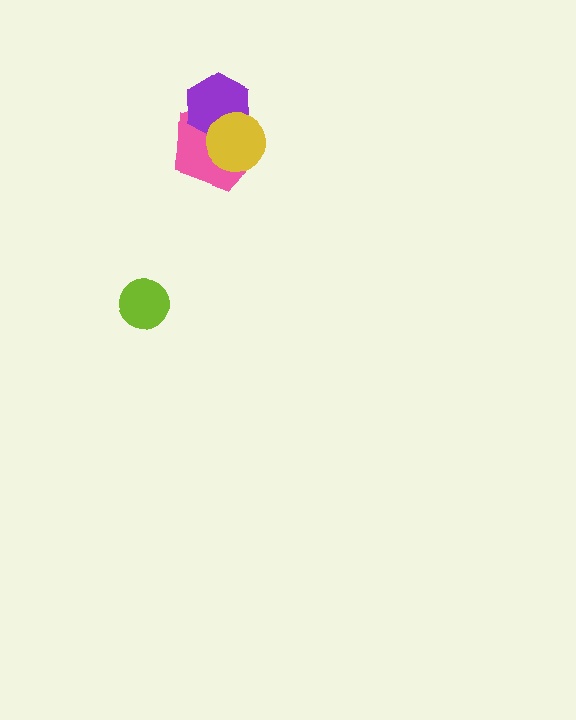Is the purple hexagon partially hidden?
Yes, it is partially covered by another shape.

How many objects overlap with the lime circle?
0 objects overlap with the lime circle.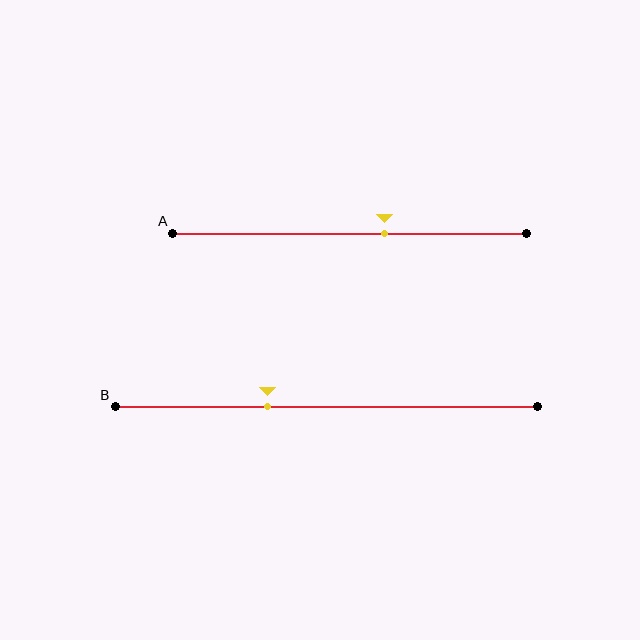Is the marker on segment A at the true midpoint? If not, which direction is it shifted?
No, the marker on segment A is shifted to the right by about 10% of the segment length.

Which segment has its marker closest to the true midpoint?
Segment A has its marker closest to the true midpoint.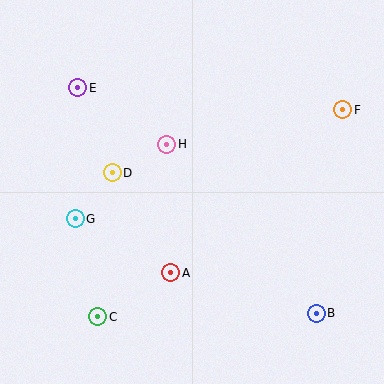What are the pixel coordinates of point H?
Point H is at (167, 144).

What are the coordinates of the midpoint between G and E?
The midpoint between G and E is at (76, 153).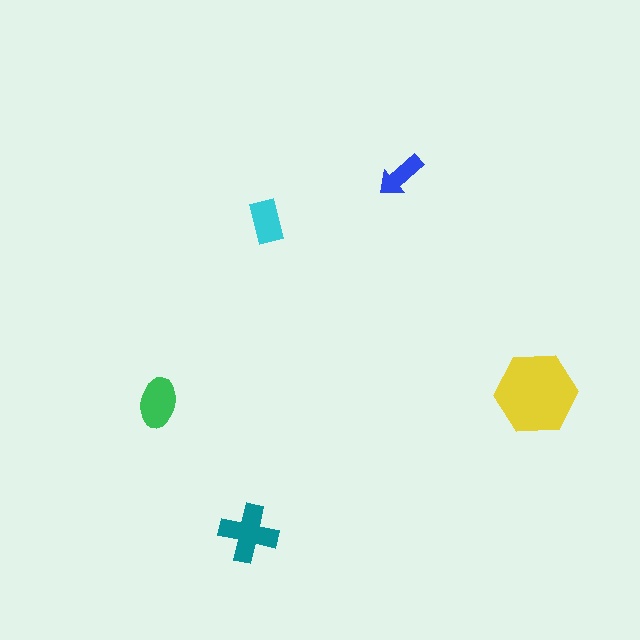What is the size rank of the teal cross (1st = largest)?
2nd.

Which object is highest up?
The blue arrow is topmost.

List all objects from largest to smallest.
The yellow hexagon, the teal cross, the green ellipse, the cyan rectangle, the blue arrow.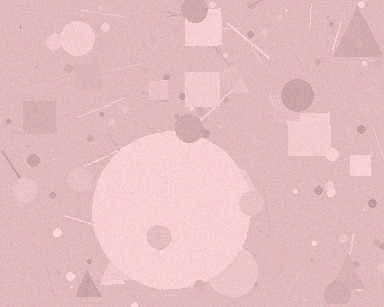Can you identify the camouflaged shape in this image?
The camouflaged shape is a circle.